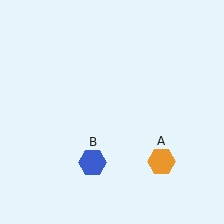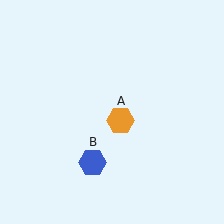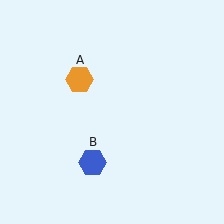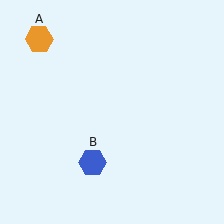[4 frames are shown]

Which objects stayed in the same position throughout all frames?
Blue hexagon (object B) remained stationary.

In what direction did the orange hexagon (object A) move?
The orange hexagon (object A) moved up and to the left.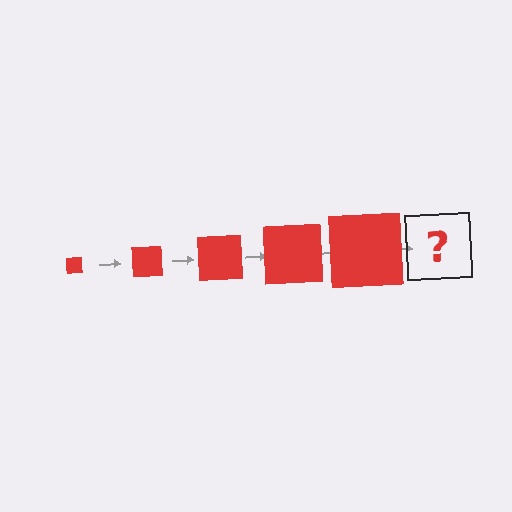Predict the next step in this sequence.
The next step is a red square, larger than the previous one.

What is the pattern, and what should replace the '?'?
The pattern is that the square gets progressively larger each step. The '?' should be a red square, larger than the previous one.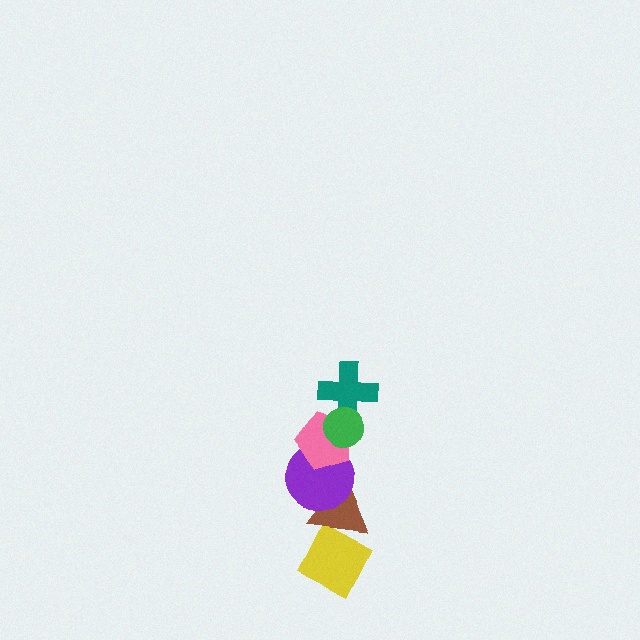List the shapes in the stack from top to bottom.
From top to bottom: the green circle, the teal cross, the pink pentagon, the purple circle, the brown triangle, the yellow diamond.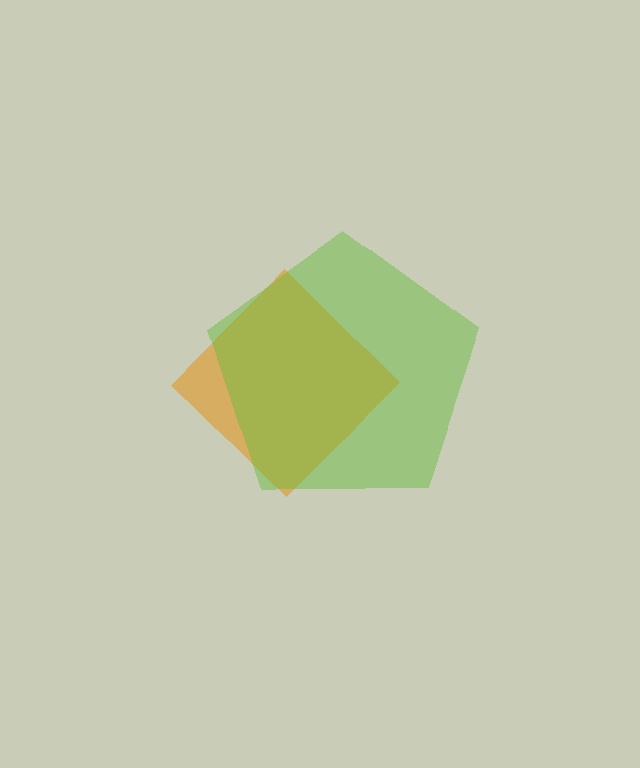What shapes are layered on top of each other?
The layered shapes are: an orange diamond, a lime pentagon.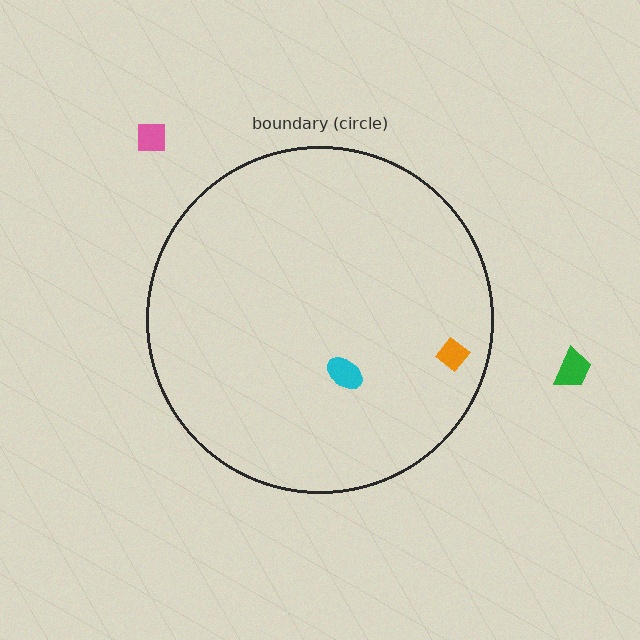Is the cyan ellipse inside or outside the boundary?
Inside.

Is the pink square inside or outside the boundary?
Outside.